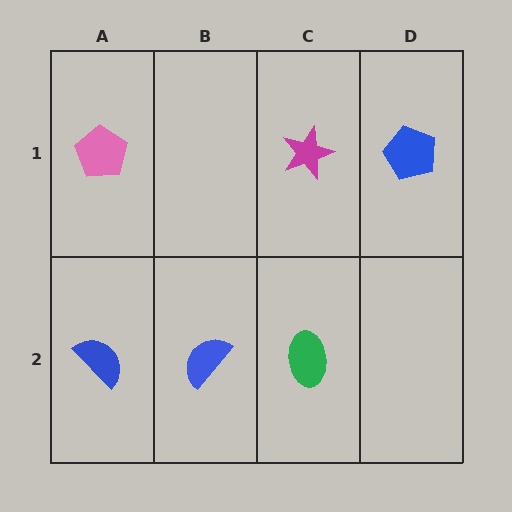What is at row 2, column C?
A green ellipse.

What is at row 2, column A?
A blue semicircle.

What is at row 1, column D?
A blue pentagon.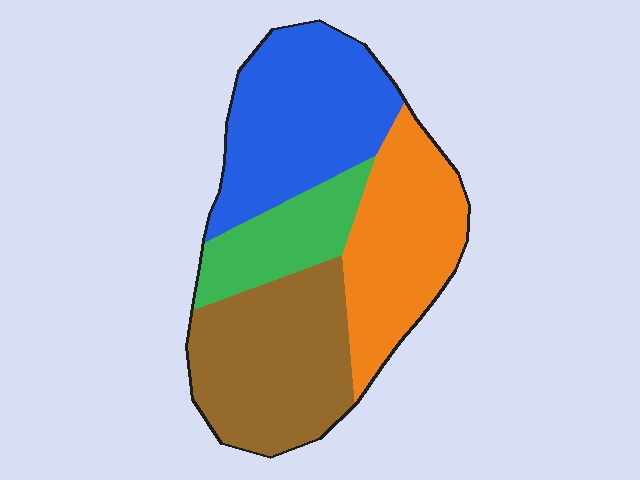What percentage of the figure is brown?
Brown covers 30% of the figure.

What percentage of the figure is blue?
Blue takes up between a quarter and a half of the figure.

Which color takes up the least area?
Green, at roughly 15%.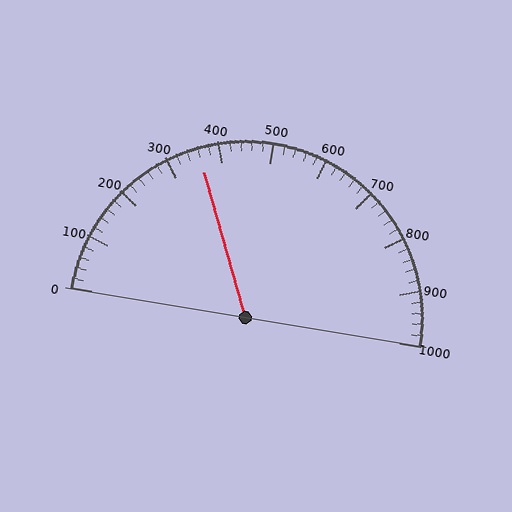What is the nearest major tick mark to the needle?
The nearest major tick mark is 400.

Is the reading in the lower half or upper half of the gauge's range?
The reading is in the lower half of the range (0 to 1000).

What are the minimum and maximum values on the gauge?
The gauge ranges from 0 to 1000.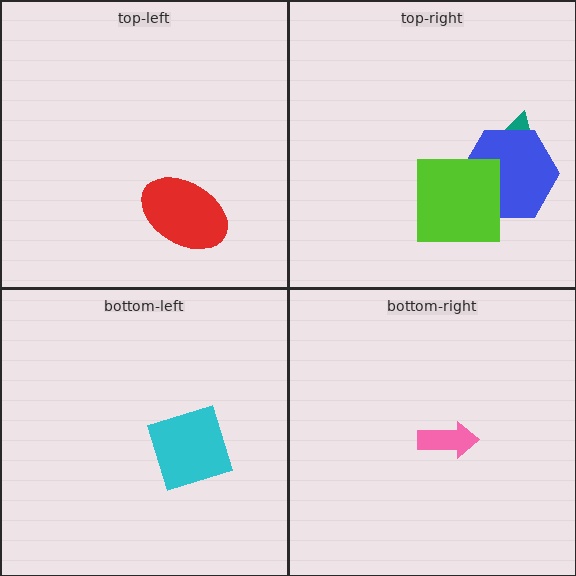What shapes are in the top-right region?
The teal triangle, the blue hexagon, the lime square.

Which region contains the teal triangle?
The top-right region.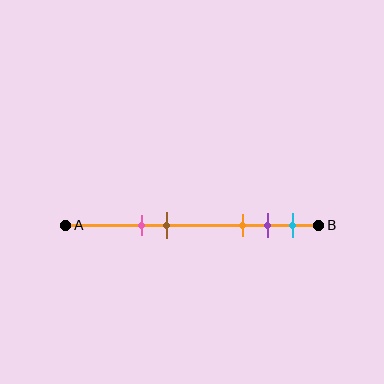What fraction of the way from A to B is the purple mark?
The purple mark is approximately 80% (0.8) of the way from A to B.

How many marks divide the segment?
There are 5 marks dividing the segment.